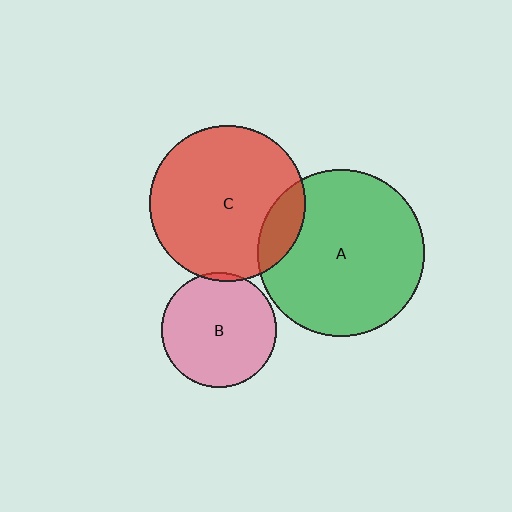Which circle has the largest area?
Circle A (green).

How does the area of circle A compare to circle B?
Approximately 2.1 times.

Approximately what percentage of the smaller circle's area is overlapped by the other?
Approximately 5%.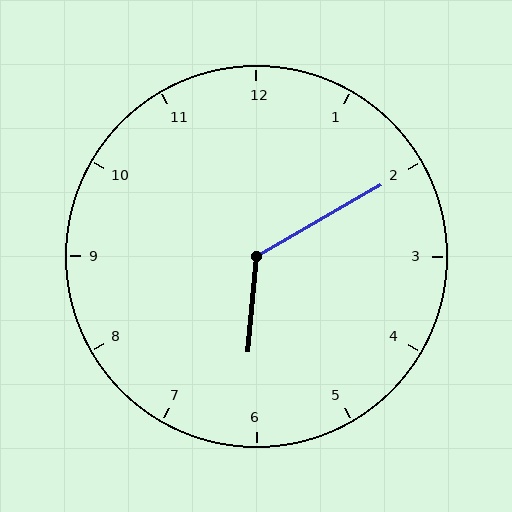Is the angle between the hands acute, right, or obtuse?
It is obtuse.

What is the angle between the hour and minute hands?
Approximately 125 degrees.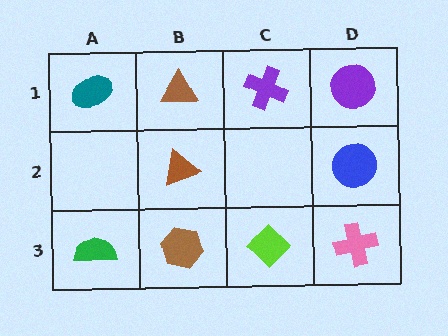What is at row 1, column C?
A purple cross.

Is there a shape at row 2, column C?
No, that cell is empty.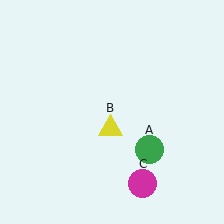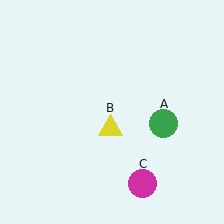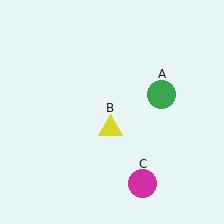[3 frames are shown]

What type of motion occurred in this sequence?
The green circle (object A) rotated counterclockwise around the center of the scene.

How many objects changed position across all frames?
1 object changed position: green circle (object A).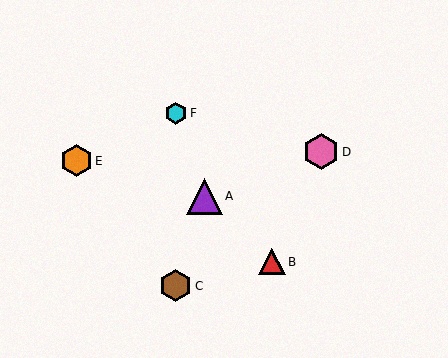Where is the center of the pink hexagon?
The center of the pink hexagon is at (321, 152).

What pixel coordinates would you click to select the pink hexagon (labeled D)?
Click at (321, 152) to select the pink hexagon D.